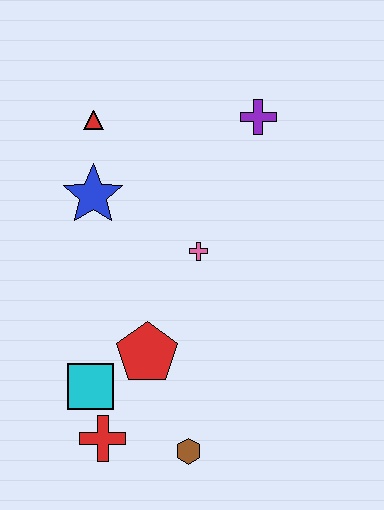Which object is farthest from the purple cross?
The red cross is farthest from the purple cross.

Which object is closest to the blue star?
The red triangle is closest to the blue star.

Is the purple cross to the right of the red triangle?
Yes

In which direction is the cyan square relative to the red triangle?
The cyan square is below the red triangle.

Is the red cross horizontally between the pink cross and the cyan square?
Yes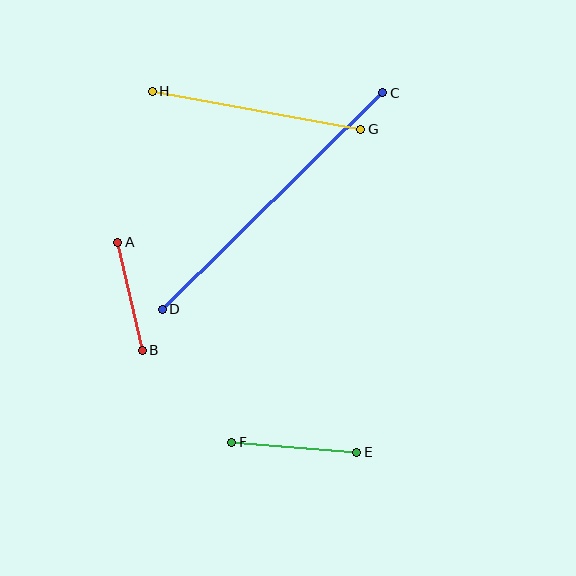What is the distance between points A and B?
The distance is approximately 111 pixels.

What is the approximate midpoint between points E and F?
The midpoint is at approximately (294, 447) pixels.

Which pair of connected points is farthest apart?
Points C and D are farthest apart.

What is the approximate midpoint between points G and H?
The midpoint is at approximately (256, 110) pixels.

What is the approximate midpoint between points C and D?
The midpoint is at approximately (272, 201) pixels.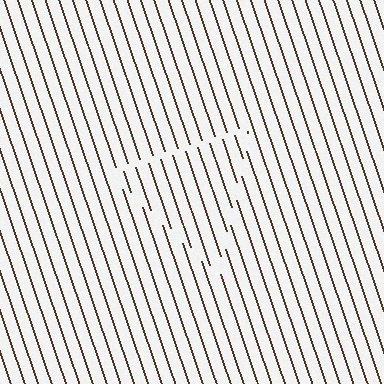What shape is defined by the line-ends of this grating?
An illusory triangle. The interior of the shape contains the same grating, shifted by half a period — the contour is defined by the phase discontinuity where line-ends from the inner and outer gratings abut.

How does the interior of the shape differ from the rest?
The interior of the shape contains the same grating, shifted by half a period — the contour is defined by the phase discontinuity where line-ends from the inner and outer gratings abut.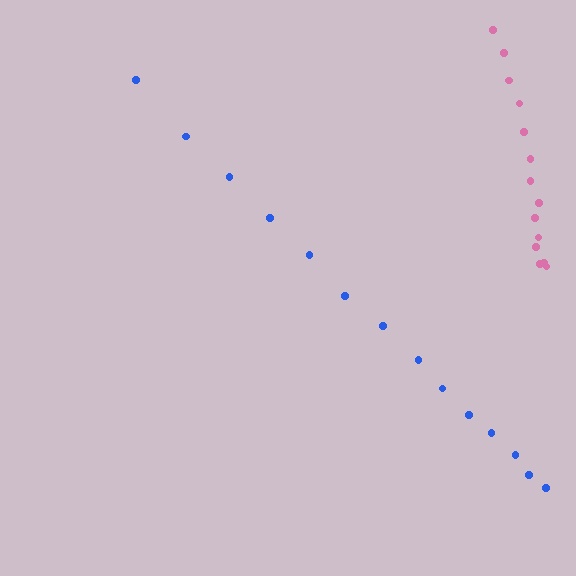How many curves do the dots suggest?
There are 2 distinct paths.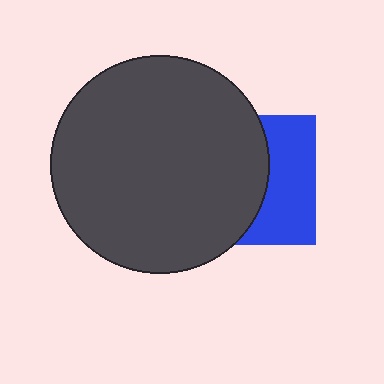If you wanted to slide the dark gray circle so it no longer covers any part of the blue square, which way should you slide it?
Slide it left — that is the most direct way to separate the two shapes.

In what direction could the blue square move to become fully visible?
The blue square could move right. That would shift it out from behind the dark gray circle entirely.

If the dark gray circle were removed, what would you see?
You would see the complete blue square.